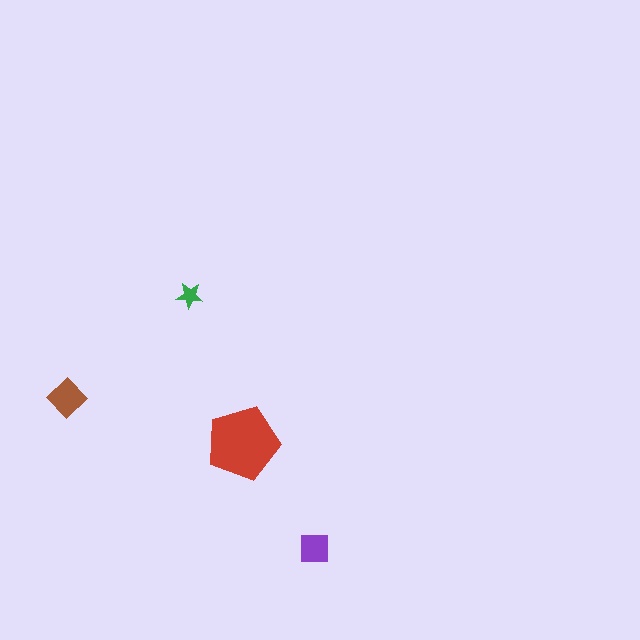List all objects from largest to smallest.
The red pentagon, the brown diamond, the purple square, the green star.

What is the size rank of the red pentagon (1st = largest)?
1st.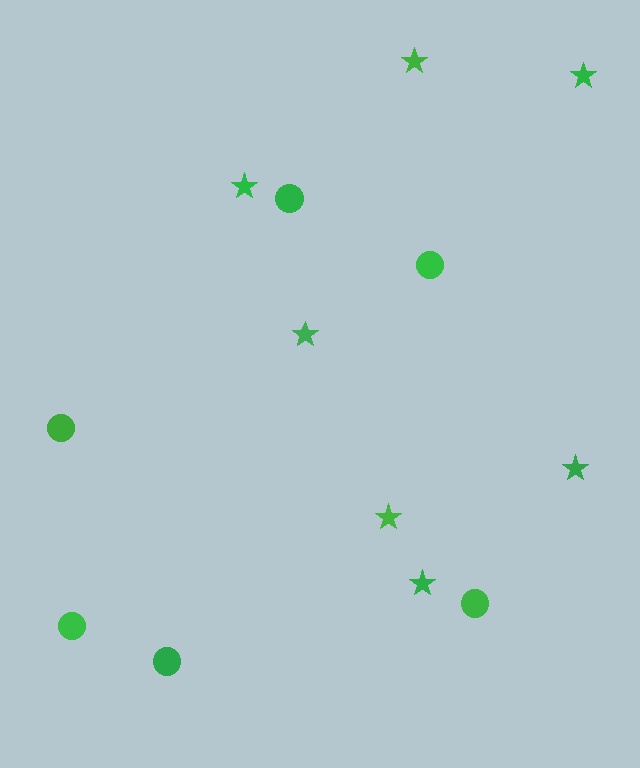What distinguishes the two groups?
There are 2 groups: one group of circles (6) and one group of stars (7).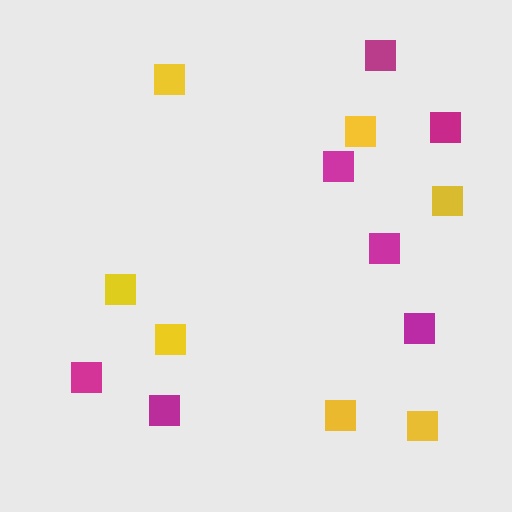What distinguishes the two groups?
There are 2 groups: one group of yellow squares (7) and one group of magenta squares (7).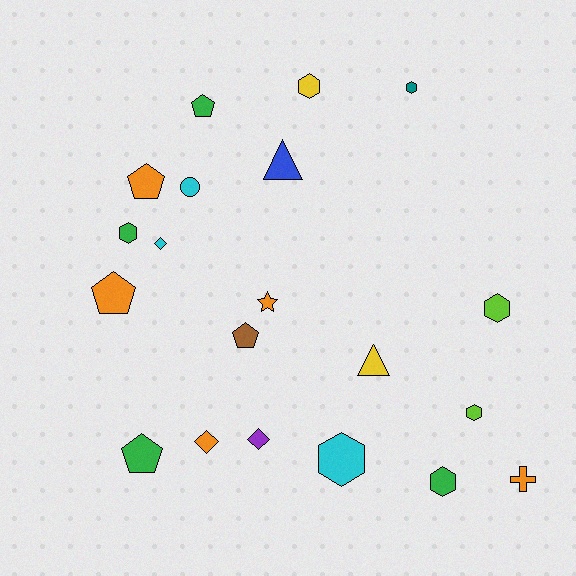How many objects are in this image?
There are 20 objects.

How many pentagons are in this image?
There are 5 pentagons.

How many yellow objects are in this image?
There are 2 yellow objects.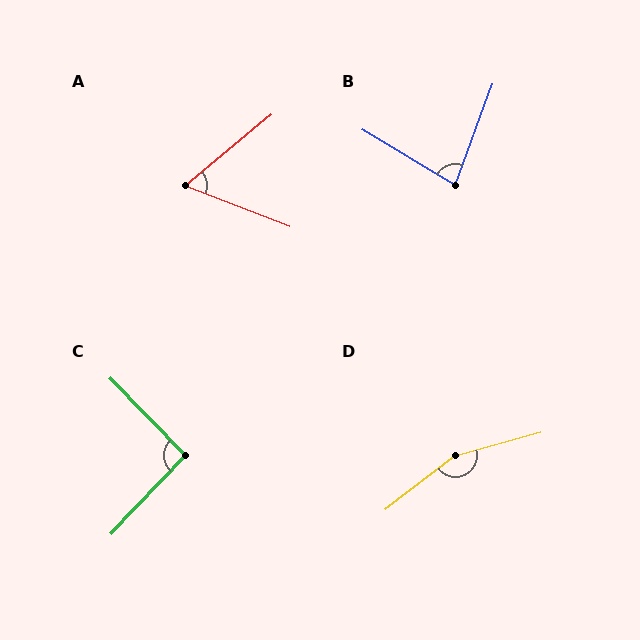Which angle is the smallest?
A, at approximately 61 degrees.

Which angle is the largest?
D, at approximately 157 degrees.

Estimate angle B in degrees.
Approximately 80 degrees.